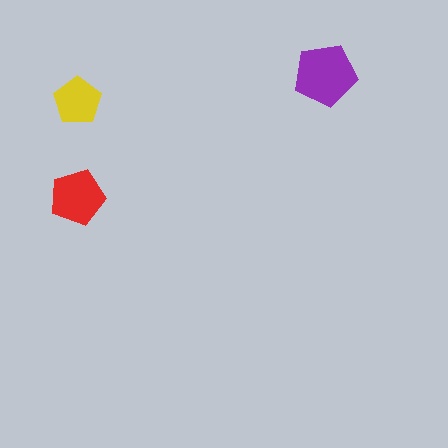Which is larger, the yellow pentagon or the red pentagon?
The red one.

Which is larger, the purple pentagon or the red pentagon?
The purple one.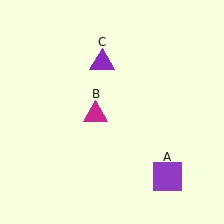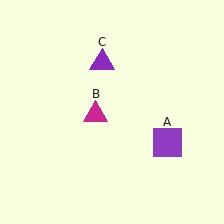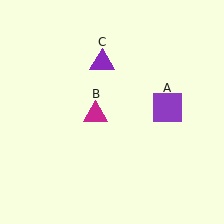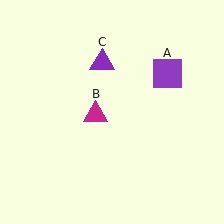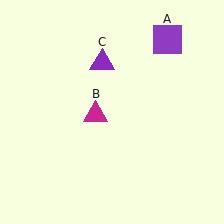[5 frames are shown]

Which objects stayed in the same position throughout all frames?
Magenta triangle (object B) and purple triangle (object C) remained stationary.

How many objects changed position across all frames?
1 object changed position: purple square (object A).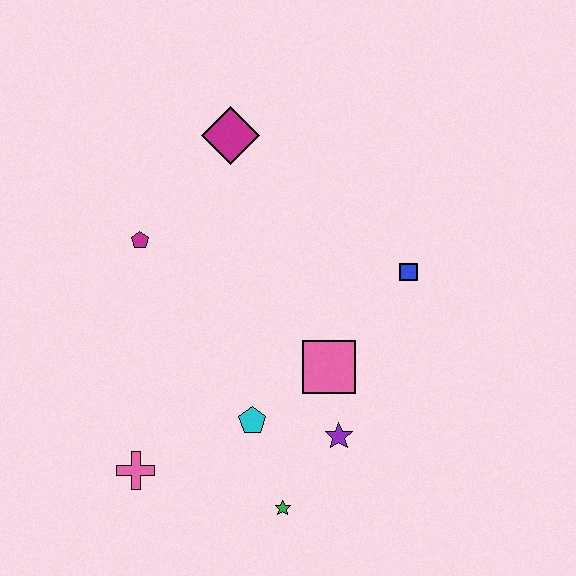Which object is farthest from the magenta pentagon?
The green star is farthest from the magenta pentagon.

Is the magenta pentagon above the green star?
Yes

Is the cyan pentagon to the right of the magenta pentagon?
Yes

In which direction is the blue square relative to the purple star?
The blue square is above the purple star.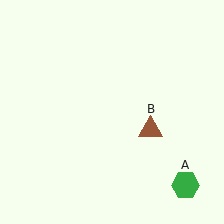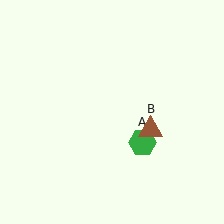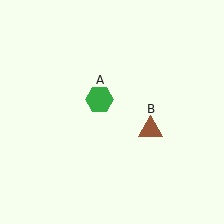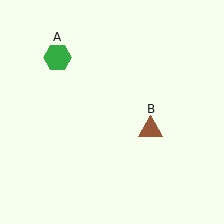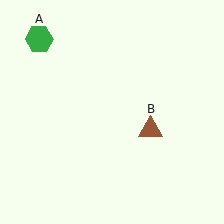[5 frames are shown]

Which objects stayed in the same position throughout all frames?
Brown triangle (object B) remained stationary.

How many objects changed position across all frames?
1 object changed position: green hexagon (object A).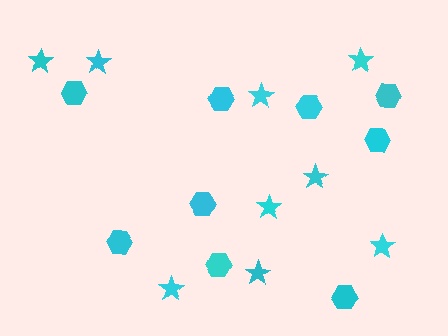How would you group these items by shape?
There are 2 groups: one group of stars (9) and one group of hexagons (9).